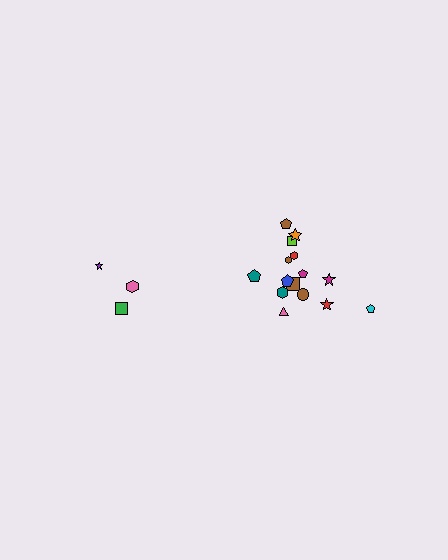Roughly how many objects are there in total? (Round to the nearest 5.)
Roughly 20 objects in total.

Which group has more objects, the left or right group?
The right group.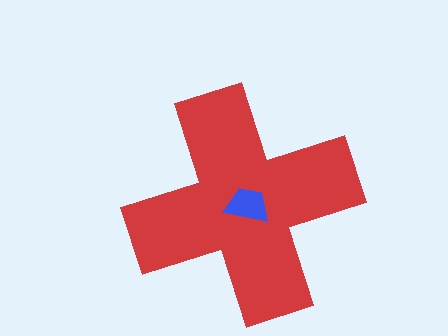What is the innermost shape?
The blue trapezoid.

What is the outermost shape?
The red cross.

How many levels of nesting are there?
2.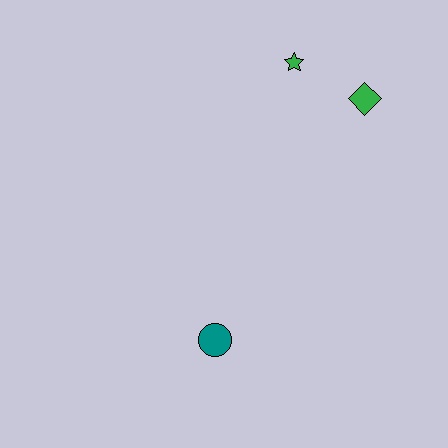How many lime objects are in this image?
There are no lime objects.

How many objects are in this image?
There are 3 objects.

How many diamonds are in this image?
There is 1 diamond.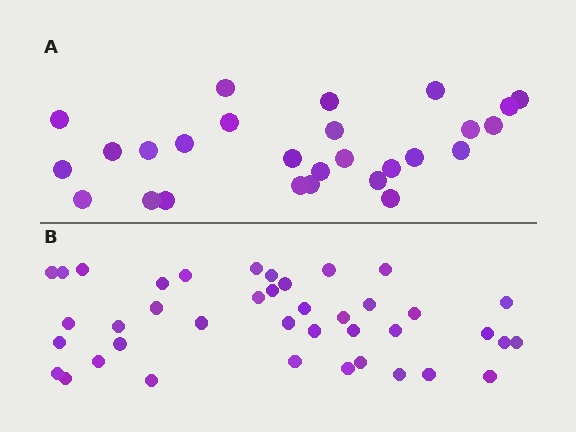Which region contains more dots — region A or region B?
Region B (the bottom region) has more dots.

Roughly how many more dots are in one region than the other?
Region B has approximately 15 more dots than region A.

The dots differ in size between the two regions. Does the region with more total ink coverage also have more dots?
No. Region A has more total ink coverage because its dots are larger, but region B actually contains more individual dots. Total area can be misleading — the number of items is what matters here.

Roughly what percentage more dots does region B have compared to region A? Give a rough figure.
About 50% more.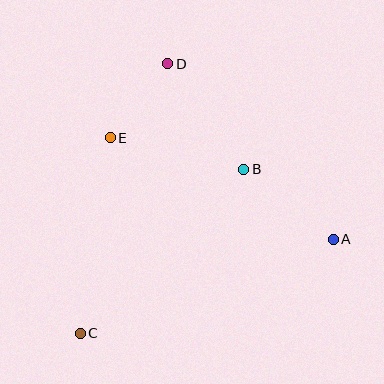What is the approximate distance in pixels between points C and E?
The distance between C and E is approximately 198 pixels.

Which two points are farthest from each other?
Points C and D are farthest from each other.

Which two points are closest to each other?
Points D and E are closest to each other.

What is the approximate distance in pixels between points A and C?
The distance between A and C is approximately 270 pixels.